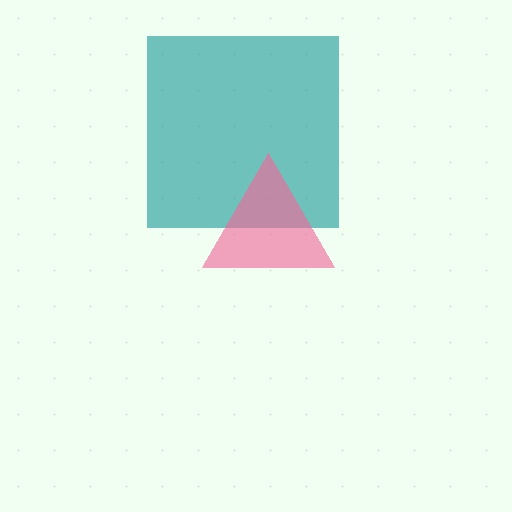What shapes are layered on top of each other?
The layered shapes are: a teal square, a pink triangle.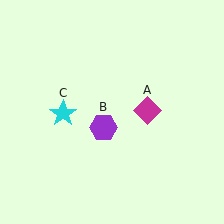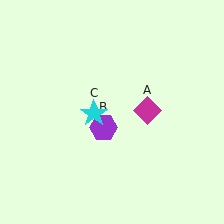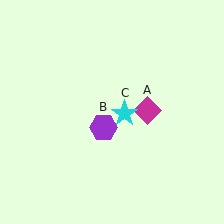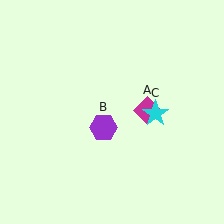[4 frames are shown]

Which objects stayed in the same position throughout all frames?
Magenta diamond (object A) and purple hexagon (object B) remained stationary.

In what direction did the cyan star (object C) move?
The cyan star (object C) moved right.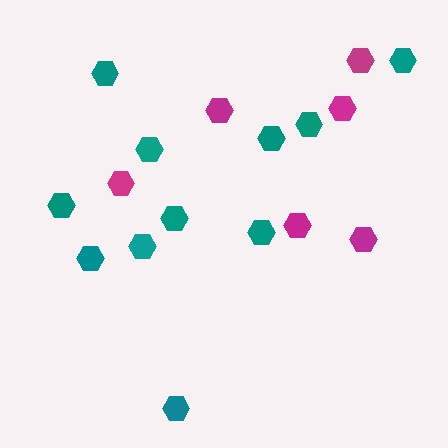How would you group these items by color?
There are 2 groups: one group of magenta hexagons (6) and one group of teal hexagons (11).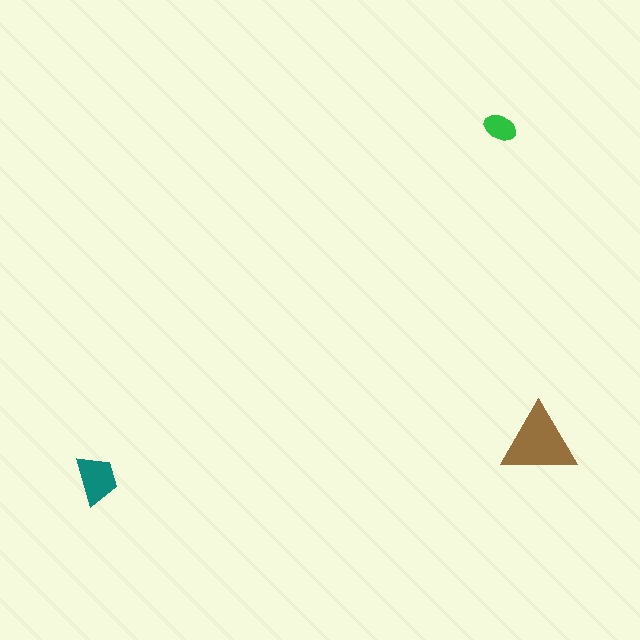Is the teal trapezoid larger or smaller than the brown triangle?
Smaller.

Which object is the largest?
The brown triangle.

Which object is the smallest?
The green ellipse.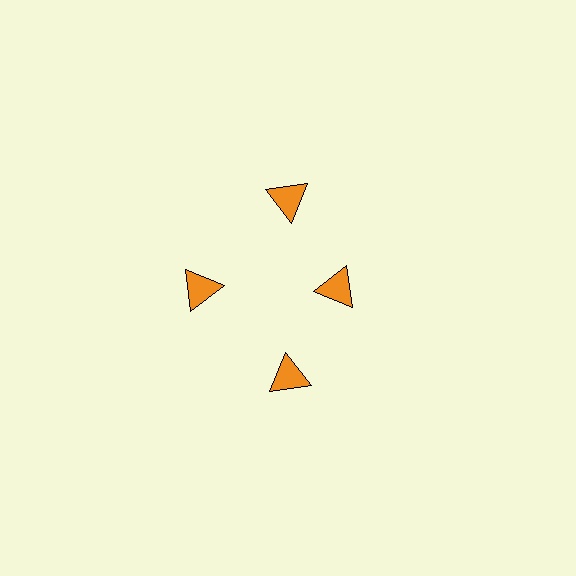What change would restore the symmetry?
The symmetry would be restored by moving it outward, back onto the ring so that all 4 triangles sit at equal angles and equal distance from the center.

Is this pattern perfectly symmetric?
No. The 4 orange triangles are arranged in a ring, but one element near the 3 o'clock position is pulled inward toward the center, breaking the 4-fold rotational symmetry.